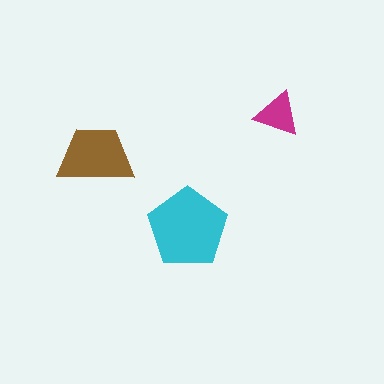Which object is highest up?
The magenta triangle is topmost.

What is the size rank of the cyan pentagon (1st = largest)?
1st.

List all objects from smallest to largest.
The magenta triangle, the brown trapezoid, the cyan pentagon.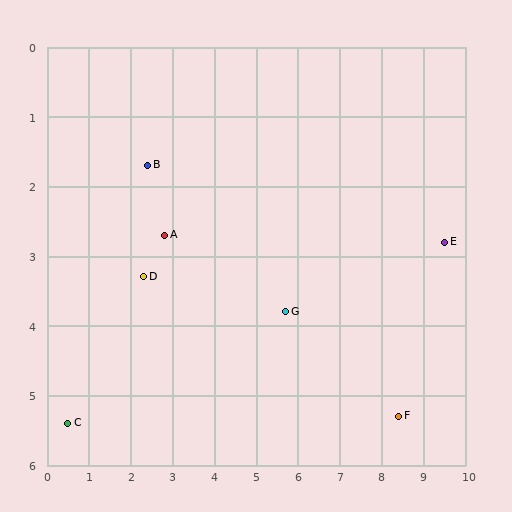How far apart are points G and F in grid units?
Points G and F are about 3.1 grid units apart.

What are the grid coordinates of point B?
Point B is at approximately (2.4, 1.7).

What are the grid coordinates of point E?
Point E is at approximately (9.5, 2.8).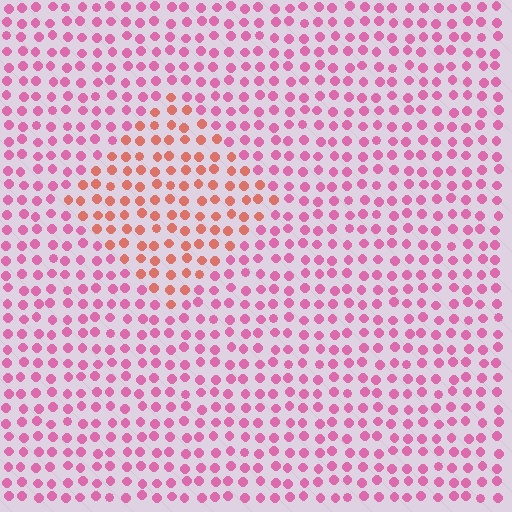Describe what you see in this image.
The image is filled with small pink elements in a uniform arrangement. A diamond-shaped region is visible where the elements are tinted to a slightly different hue, forming a subtle color boundary.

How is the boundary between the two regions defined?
The boundary is defined purely by a slight shift in hue (about 40 degrees). Spacing, size, and orientation are identical on both sides.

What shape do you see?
I see a diamond.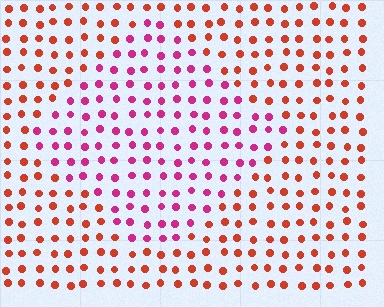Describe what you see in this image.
The image is filled with small red elements in a uniform arrangement. A diamond-shaped region is visible where the elements are tinted to a slightly different hue, forming a subtle color boundary.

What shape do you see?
I see a diamond.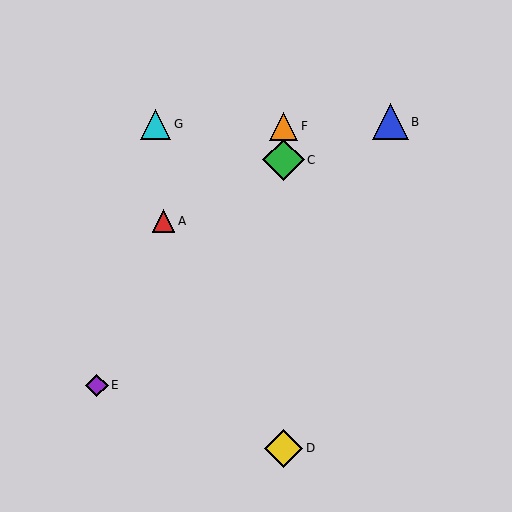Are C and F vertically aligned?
Yes, both are at x≈283.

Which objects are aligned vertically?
Objects C, D, F are aligned vertically.